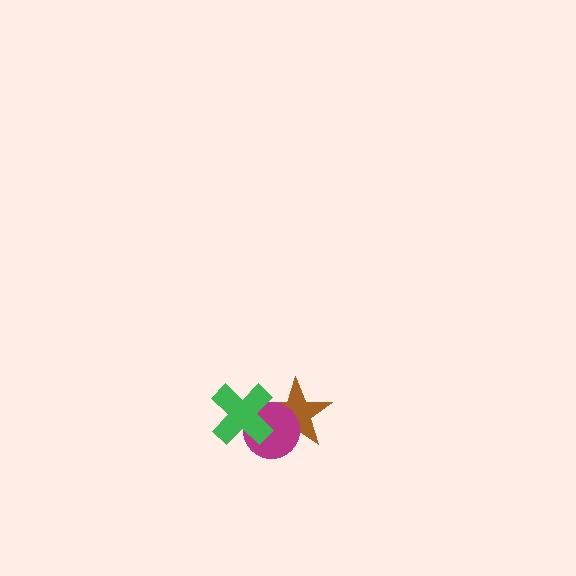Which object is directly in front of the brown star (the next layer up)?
The magenta circle is directly in front of the brown star.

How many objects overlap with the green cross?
2 objects overlap with the green cross.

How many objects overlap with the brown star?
2 objects overlap with the brown star.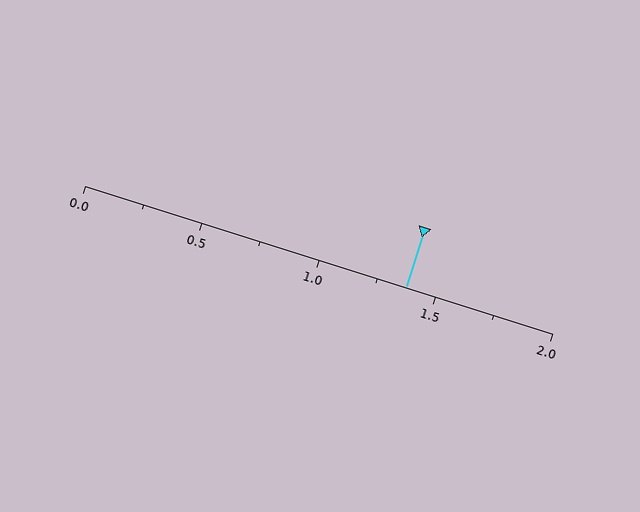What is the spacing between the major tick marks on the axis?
The major ticks are spaced 0.5 apart.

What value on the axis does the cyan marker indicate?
The marker indicates approximately 1.38.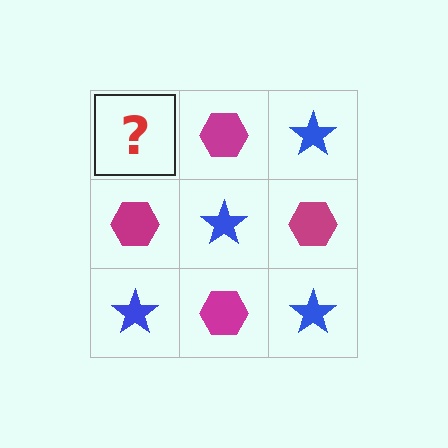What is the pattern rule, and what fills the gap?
The rule is that it alternates blue star and magenta hexagon in a checkerboard pattern. The gap should be filled with a blue star.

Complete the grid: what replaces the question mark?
The question mark should be replaced with a blue star.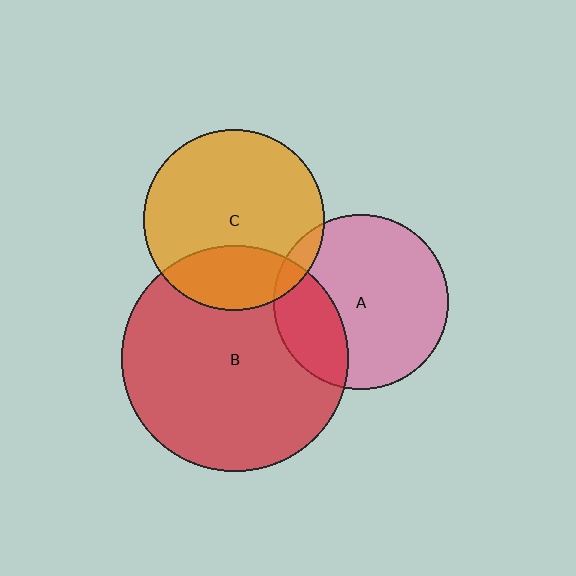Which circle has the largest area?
Circle B (red).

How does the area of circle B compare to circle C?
Approximately 1.6 times.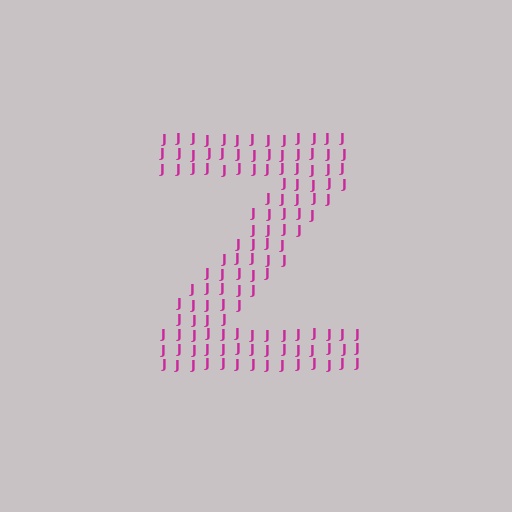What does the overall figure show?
The overall figure shows the letter Z.